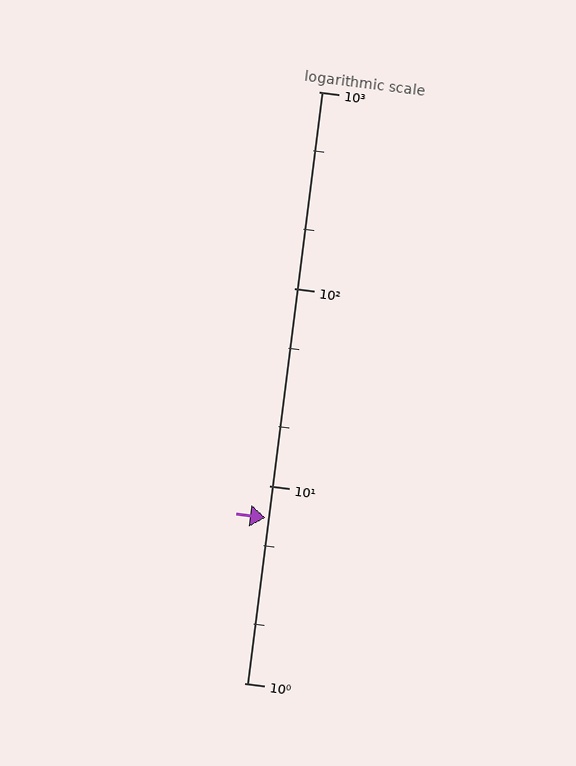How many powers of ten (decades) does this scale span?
The scale spans 3 decades, from 1 to 1000.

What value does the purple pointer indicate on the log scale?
The pointer indicates approximately 6.9.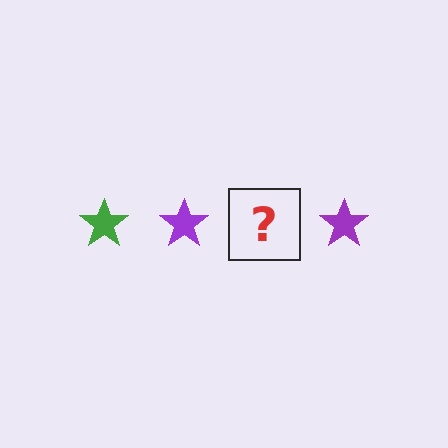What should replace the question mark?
The question mark should be replaced with a green star.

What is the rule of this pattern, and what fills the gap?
The rule is that the pattern cycles through green, purple stars. The gap should be filled with a green star.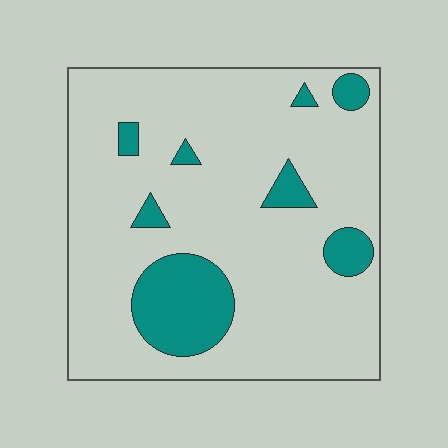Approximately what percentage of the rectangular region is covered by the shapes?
Approximately 15%.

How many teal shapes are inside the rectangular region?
8.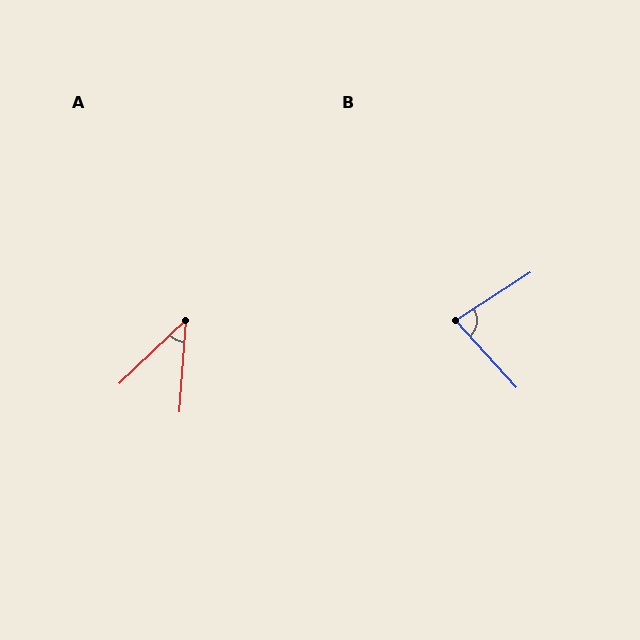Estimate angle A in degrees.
Approximately 43 degrees.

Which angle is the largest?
B, at approximately 81 degrees.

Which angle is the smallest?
A, at approximately 43 degrees.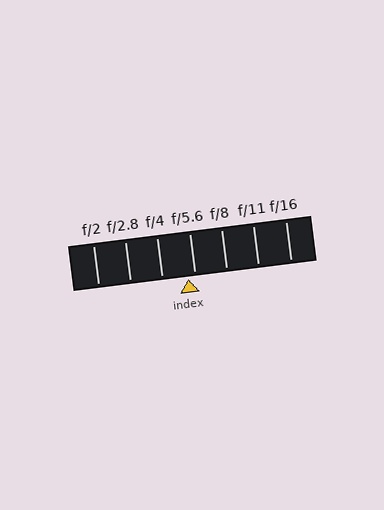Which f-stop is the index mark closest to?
The index mark is closest to f/5.6.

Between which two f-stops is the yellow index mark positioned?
The index mark is between f/4 and f/5.6.